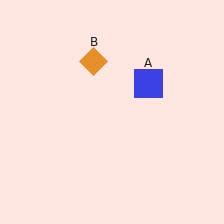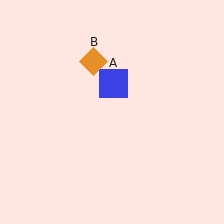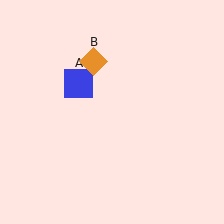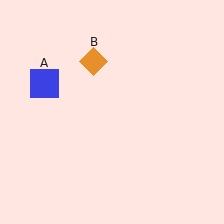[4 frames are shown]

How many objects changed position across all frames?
1 object changed position: blue square (object A).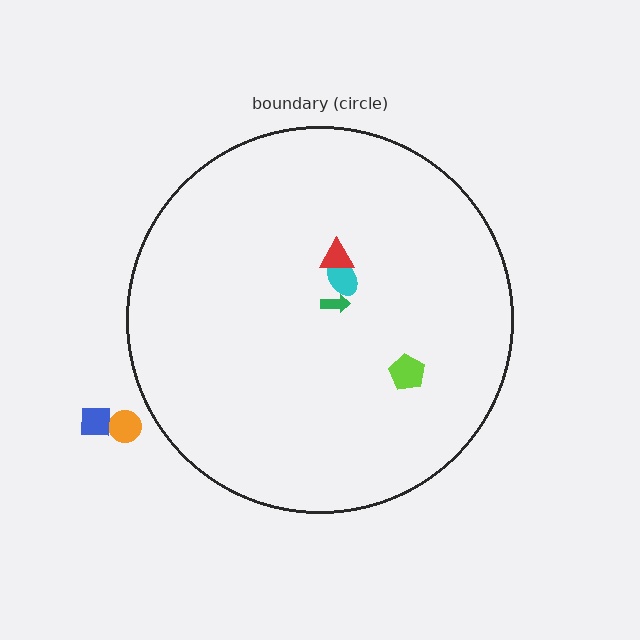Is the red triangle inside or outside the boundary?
Inside.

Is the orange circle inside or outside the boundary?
Outside.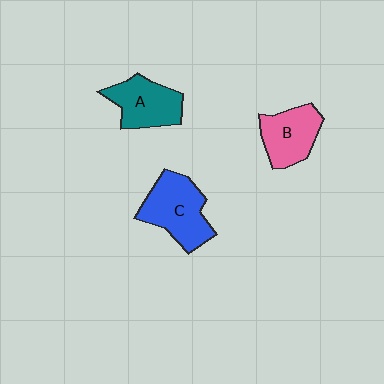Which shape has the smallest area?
Shape B (pink).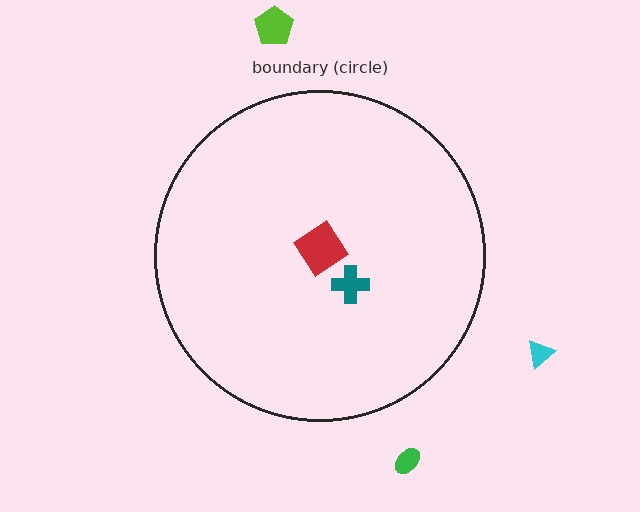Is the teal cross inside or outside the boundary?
Inside.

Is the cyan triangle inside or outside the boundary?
Outside.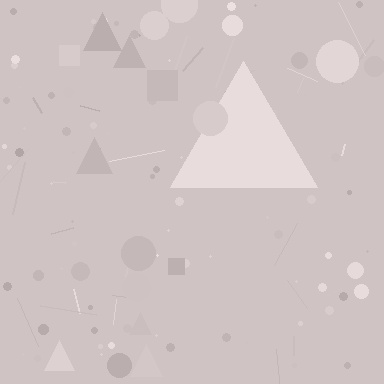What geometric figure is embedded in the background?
A triangle is embedded in the background.